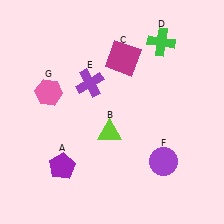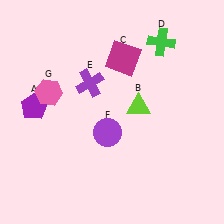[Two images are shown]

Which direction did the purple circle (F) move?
The purple circle (F) moved left.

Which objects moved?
The objects that moved are: the purple pentagon (A), the lime triangle (B), the purple circle (F).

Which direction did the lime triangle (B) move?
The lime triangle (B) moved right.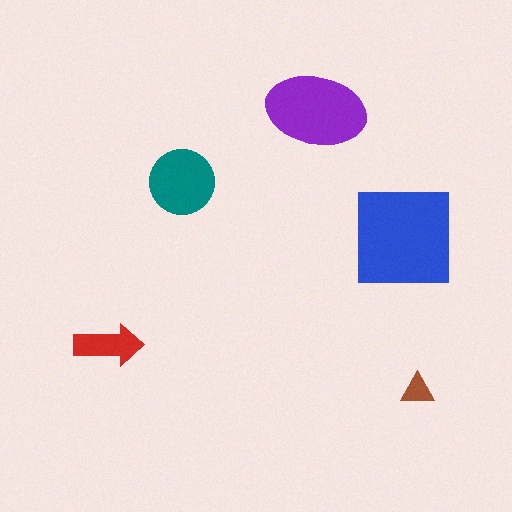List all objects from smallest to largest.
The brown triangle, the red arrow, the teal circle, the purple ellipse, the blue square.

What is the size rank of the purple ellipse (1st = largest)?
2nd.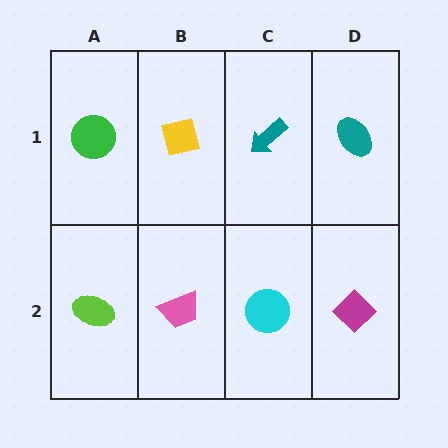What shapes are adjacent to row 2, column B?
A yellow square (row 1, column B), a lime ellipse (row 2, column A), a cyan circle (row 2, column C).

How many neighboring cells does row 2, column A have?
2.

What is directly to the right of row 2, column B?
A cyan circle.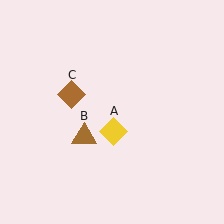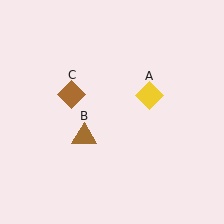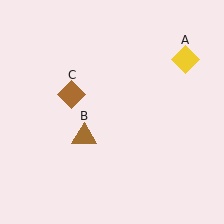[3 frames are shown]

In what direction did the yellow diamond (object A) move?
The yellow diamond (object A) moved up and to the right.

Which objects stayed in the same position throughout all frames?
Brown triangle (object B) and brown diamond (object C) remained stationary.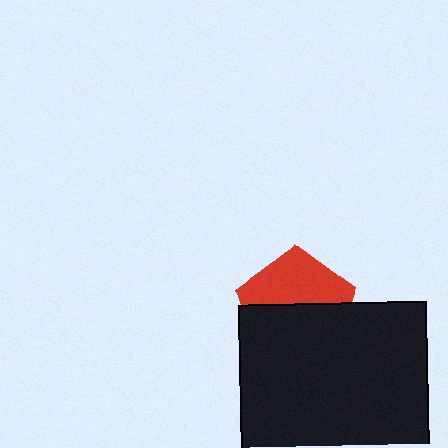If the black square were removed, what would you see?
You would see the complete red pentagon.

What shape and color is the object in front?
The object in front is a black square.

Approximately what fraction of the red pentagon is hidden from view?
Roughly 54% of the red pentagon is hidden behind the black square.